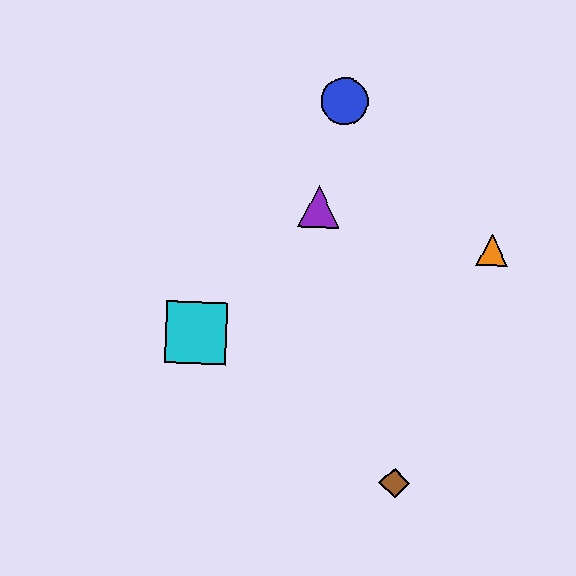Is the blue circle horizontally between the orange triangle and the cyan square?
Yes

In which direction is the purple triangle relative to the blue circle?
The purple triangle is below the blue circle.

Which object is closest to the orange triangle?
The purple triangle is closest to the orange triangle.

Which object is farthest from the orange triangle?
The cyan square is farthest from the orange triangle.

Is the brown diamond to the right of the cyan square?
Yes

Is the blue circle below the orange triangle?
No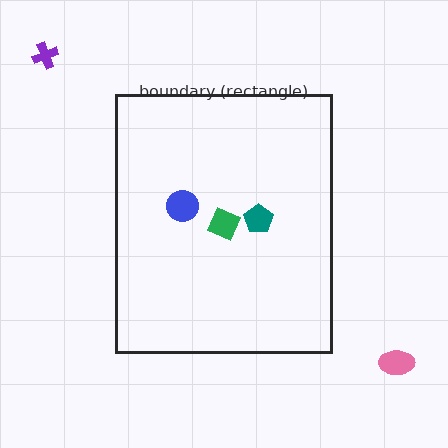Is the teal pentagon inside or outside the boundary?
Inside.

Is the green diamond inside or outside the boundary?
Inside.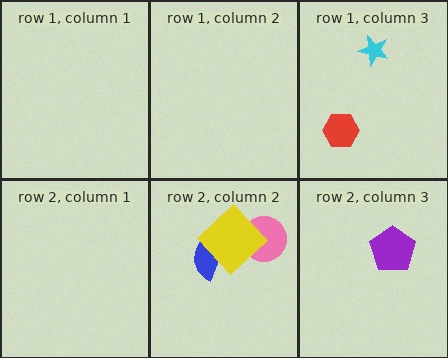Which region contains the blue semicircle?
The row 2, column 2 region.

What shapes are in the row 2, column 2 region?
The blue semicircle, the pink circle, the yellow diamond.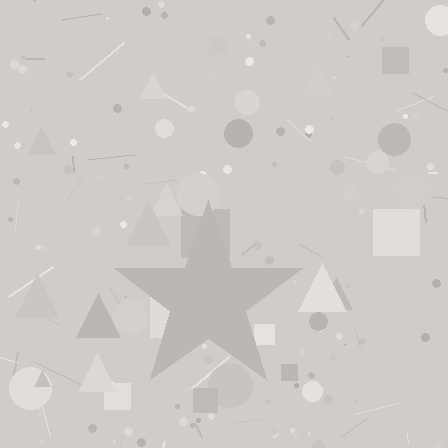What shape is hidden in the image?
A star is hidden in the image.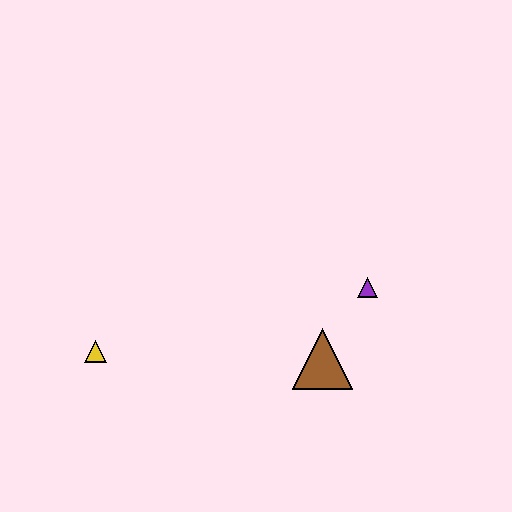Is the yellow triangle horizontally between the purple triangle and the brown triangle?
No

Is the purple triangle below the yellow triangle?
No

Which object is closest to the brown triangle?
The purple triangle is closest to the brown triangle.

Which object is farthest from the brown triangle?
The yellow triangle is farthest from the brown triangle.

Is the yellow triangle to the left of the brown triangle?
Yes